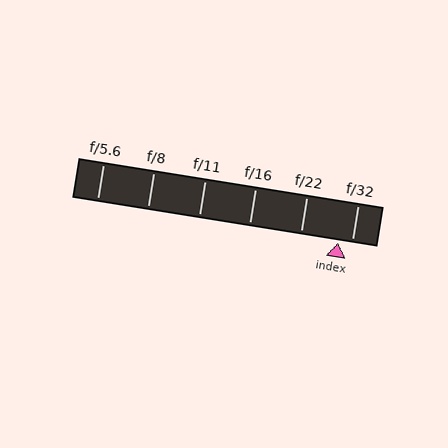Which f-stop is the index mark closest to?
The index mark is closest to f/32.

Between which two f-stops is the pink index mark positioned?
The index mark is between f/22 and f/32.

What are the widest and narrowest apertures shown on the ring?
The widest aperture shown is f/5.6 and the narrowest is f/32.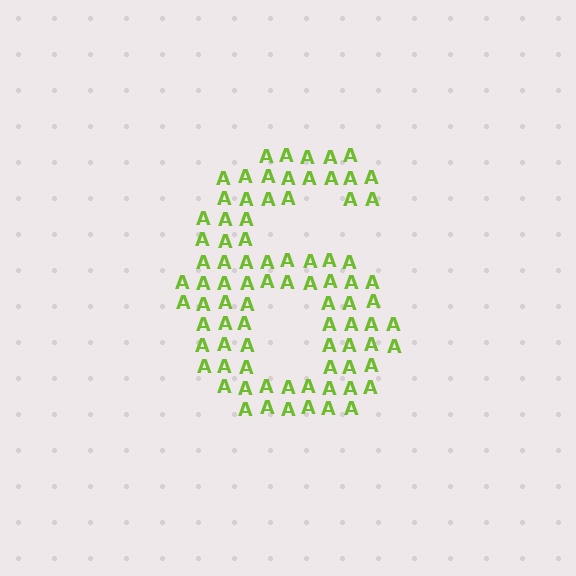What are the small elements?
The small elements are letter A's.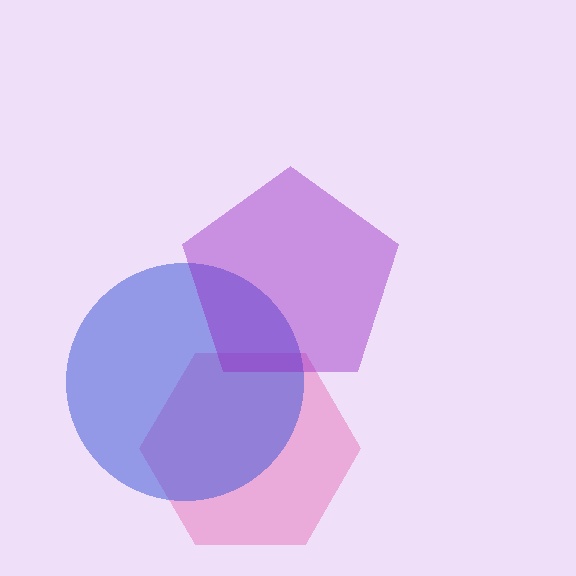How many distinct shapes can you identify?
There are 3 distinct shapes: a pink hexagon, a blue circle, a purple pentagon.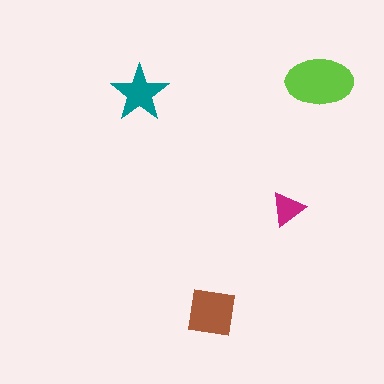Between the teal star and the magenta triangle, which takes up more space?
The teal star.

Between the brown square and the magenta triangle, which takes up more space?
The brown square.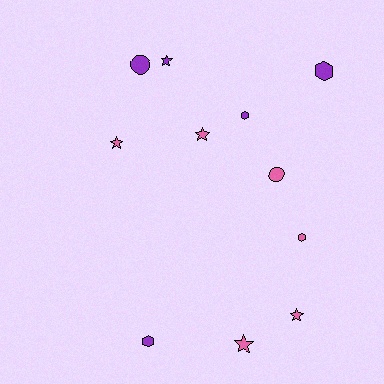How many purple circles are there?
There is 1 purple circle.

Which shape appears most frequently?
Star, with 5 objects.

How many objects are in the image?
There are 11 objects.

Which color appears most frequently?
Pink, with 6 objects.